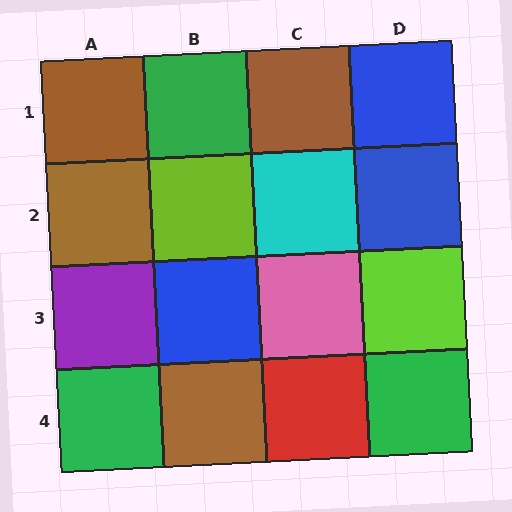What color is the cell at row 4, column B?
Brown.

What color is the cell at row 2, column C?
Cyan.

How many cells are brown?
4 cells are brown.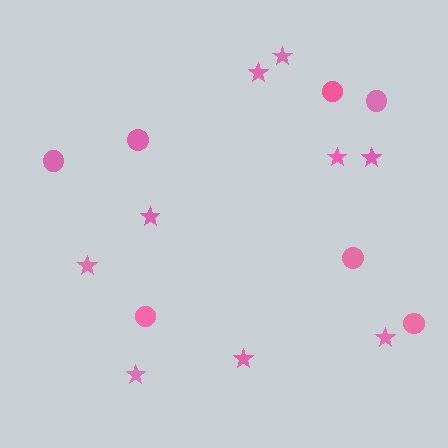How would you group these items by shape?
There are 2 groups: one group of stars (9) and one group of circles (7).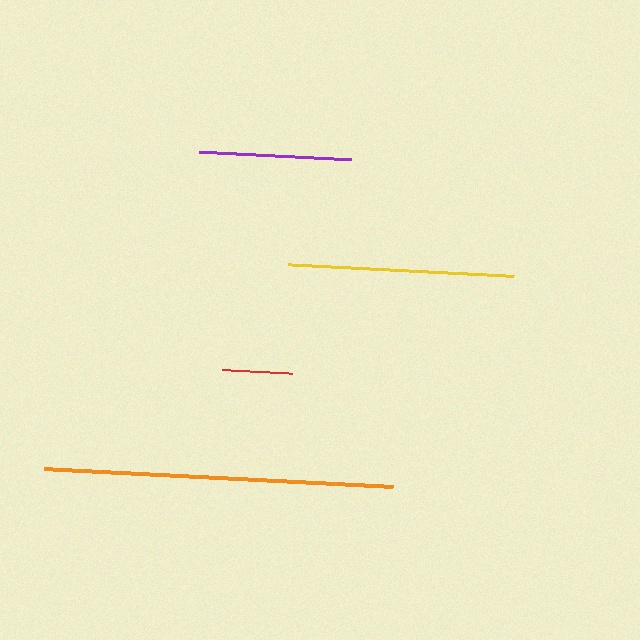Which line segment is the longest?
The orange line is the longest at approximately 348 pixels.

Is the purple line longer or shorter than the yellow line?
The yellow line is longer than the purple line.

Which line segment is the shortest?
The red line is the shortest at approximately 70 pixels.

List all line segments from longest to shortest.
From longest to shortest: orange, yellow, purple, red.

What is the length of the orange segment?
The orange segment is approximately 348 pixels long.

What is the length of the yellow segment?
The yellow segment is approximately 226 pixels long.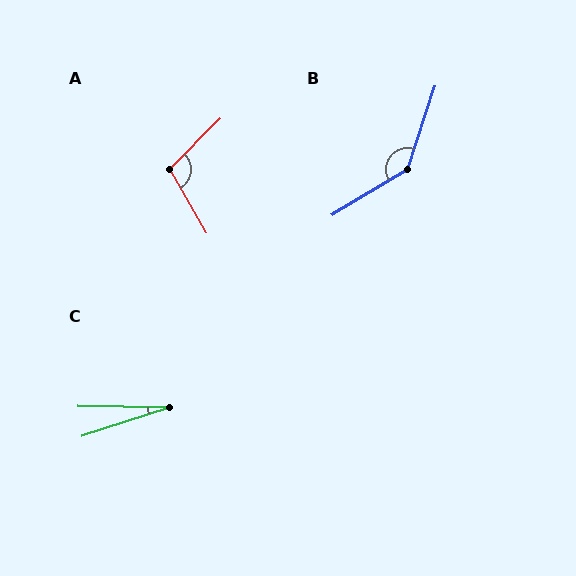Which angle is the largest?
B, at approximately 140 degrees.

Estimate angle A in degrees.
Approximately 105 degrees.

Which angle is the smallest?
C, at approximately 19 degrees.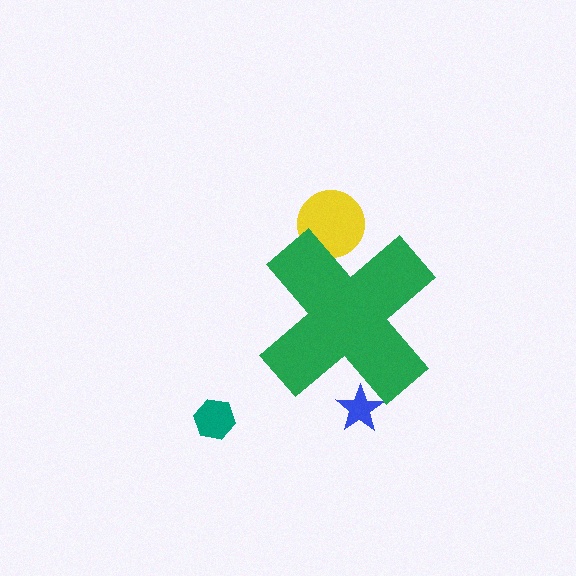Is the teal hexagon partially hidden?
No, the teal hexagon is fully visible.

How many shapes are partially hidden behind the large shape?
2 shapes are partially hidden.